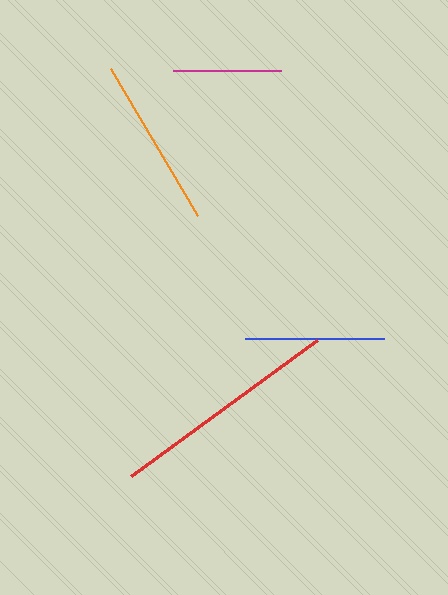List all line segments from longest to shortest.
From longest to shortest: red, orange, blue, magenta.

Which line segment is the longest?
The red line is the longest at approximately 231 pixels.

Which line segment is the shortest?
The magenta line is the shortest at approximately 108 pixels.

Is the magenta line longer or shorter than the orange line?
The orange line is longer than the magenta line.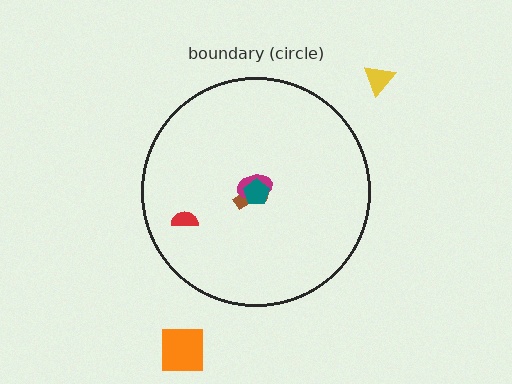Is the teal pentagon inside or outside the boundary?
Inside.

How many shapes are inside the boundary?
4 inside, 2 outside.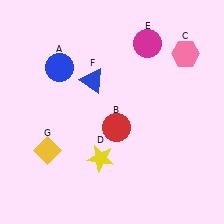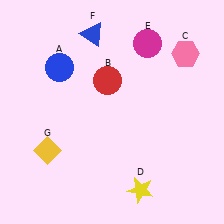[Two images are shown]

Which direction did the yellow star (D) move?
The yellow star (D) moved right.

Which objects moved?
The objects that moved are: the red circle (B), the yellow star (D), the blue triangle (F).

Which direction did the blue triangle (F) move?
The blue triangle (F) moved up.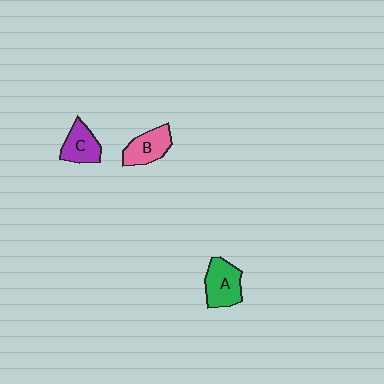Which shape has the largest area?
Shape A (green).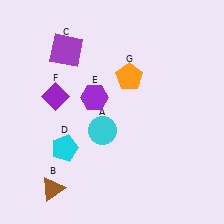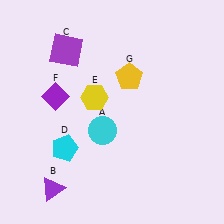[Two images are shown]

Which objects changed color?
B changed from brown to purple. E changed from purple to yellow. G changed from orange to yellow.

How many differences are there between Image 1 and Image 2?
There are 3 differences between the two images.